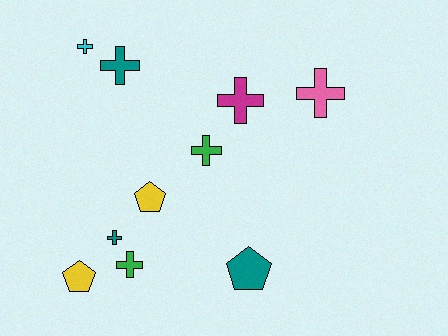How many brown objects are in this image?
There are no brown objects.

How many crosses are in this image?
There are 7 crosses.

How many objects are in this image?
There are 10 objects.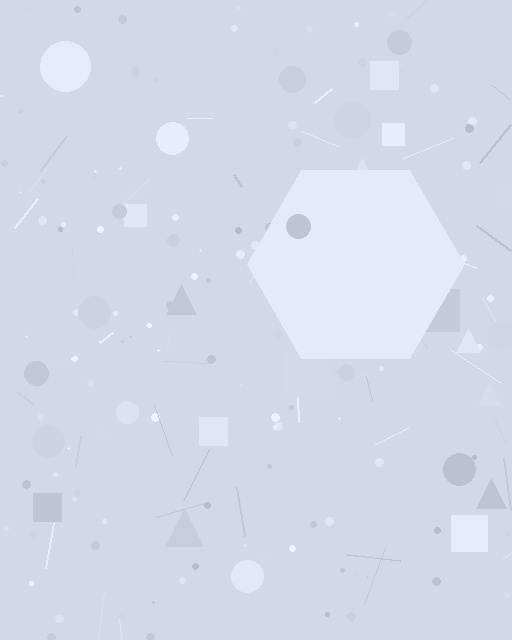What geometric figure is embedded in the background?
A hexagon is embedded in the background.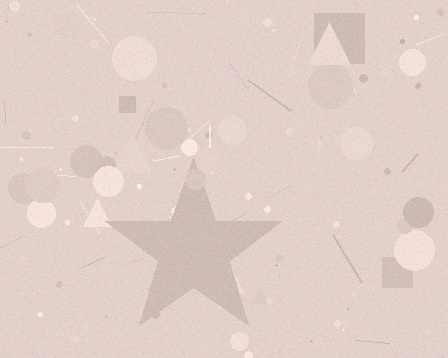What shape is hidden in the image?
A star is hidden in the image.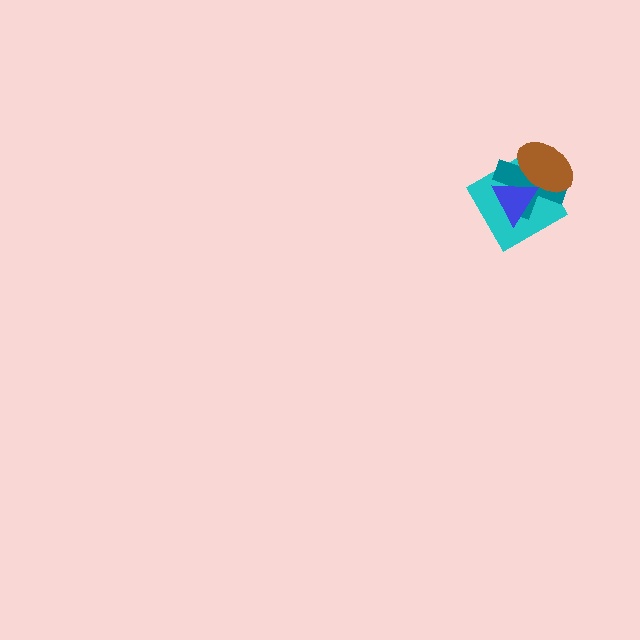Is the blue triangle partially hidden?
No, no other shape covers it.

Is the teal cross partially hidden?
Yes, it is partially covered by another shape.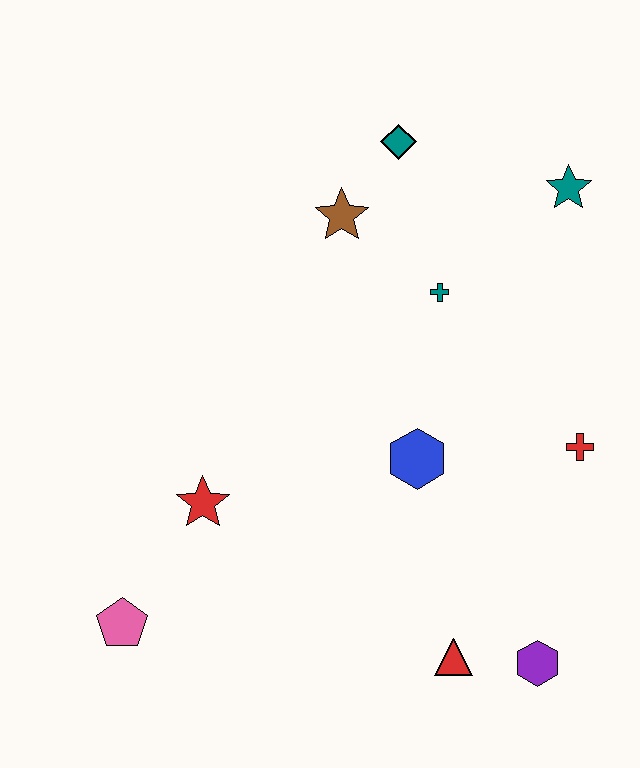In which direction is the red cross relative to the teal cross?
The red cross is below the teal cross.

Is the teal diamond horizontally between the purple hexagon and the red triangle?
No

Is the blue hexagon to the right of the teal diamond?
Yes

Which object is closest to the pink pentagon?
The red star is closest to the pink pentagon.